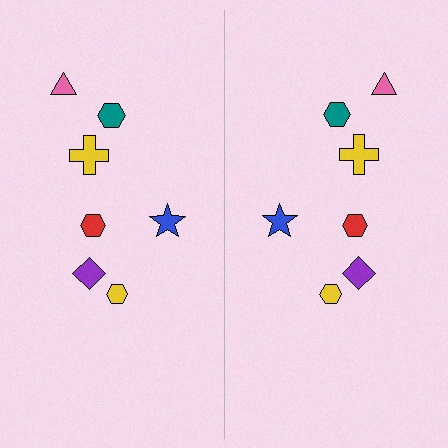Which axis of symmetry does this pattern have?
The pattern has a vertical axis of symmetry running through the center of the image.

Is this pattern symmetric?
Yes, this pattern has bilateral (reflection) symmetry.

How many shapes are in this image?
There are 14 shapes in this image.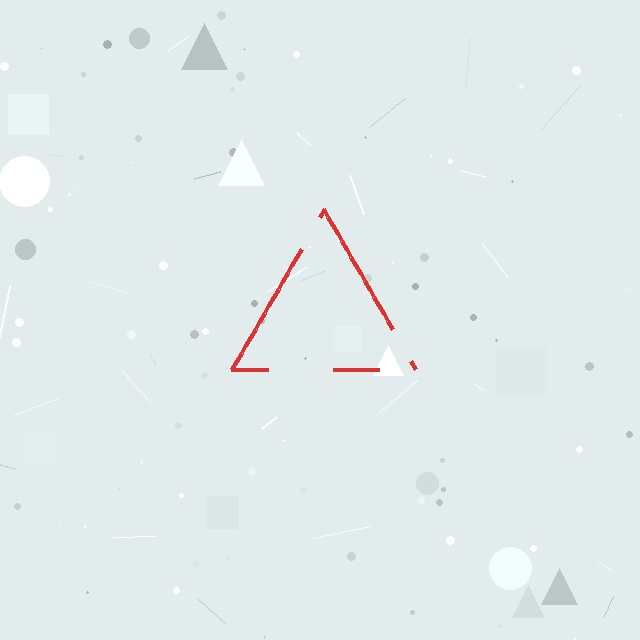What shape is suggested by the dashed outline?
The dashed outline suggests a triangle.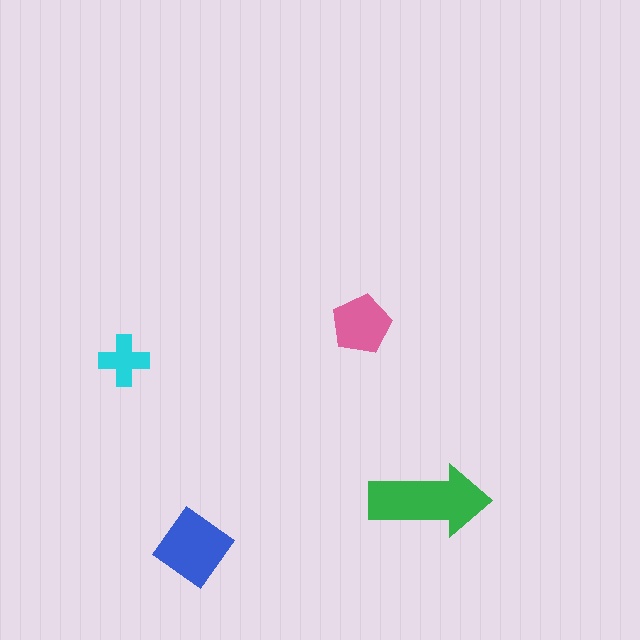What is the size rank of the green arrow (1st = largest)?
1st.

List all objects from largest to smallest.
The green arrow, the blue diamond, the pink pentagon, the cyan cross.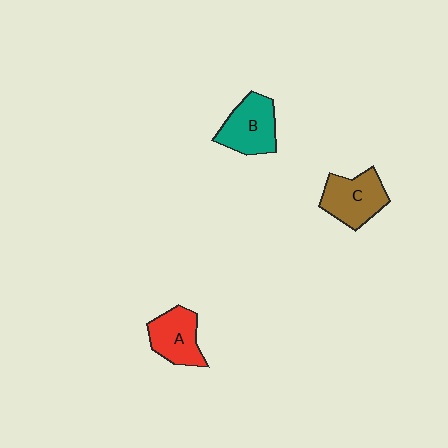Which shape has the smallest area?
Shape A (red).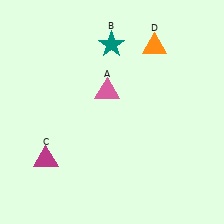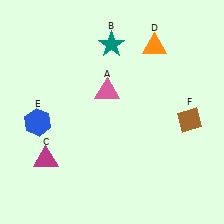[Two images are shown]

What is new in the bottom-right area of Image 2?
A brown diamond (F) was added in the bottom-right area of Image 2.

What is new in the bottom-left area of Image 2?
A blue hexagon (E) was added in the bottom-left area of Image 2.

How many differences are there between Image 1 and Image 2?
There are 2 differences between the two images.